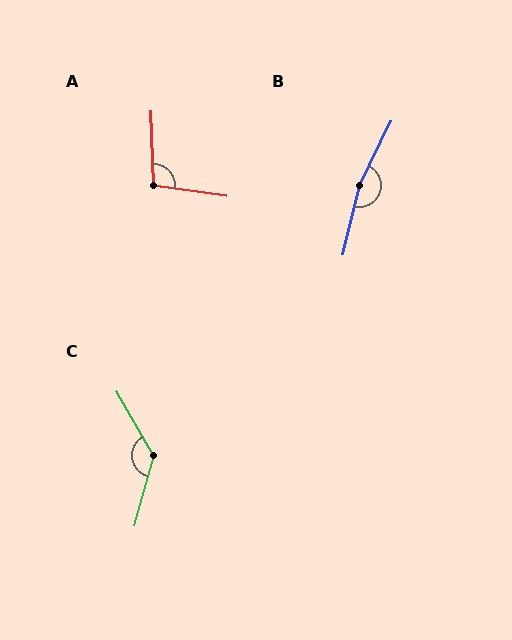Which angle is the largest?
B, at approximately 167 degrees.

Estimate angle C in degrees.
Approximately 134 degrees.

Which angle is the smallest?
A, at approximately 100 degrees.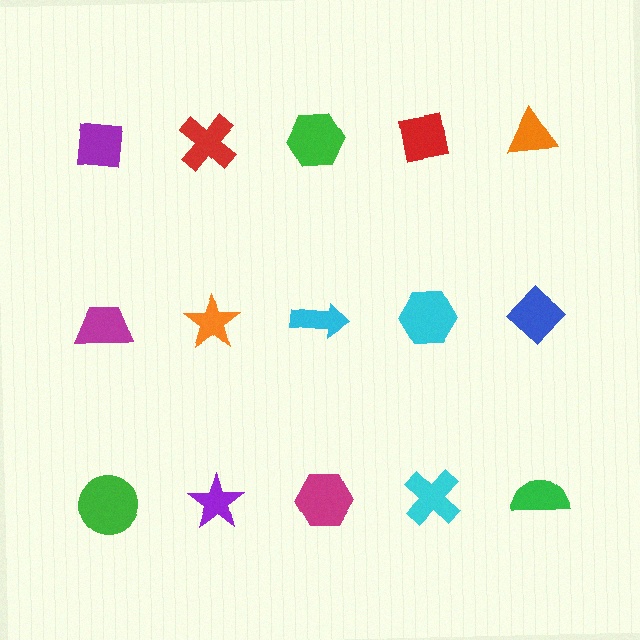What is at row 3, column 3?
A magenta hexagon.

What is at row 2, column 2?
An orange star.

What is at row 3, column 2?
A purple star.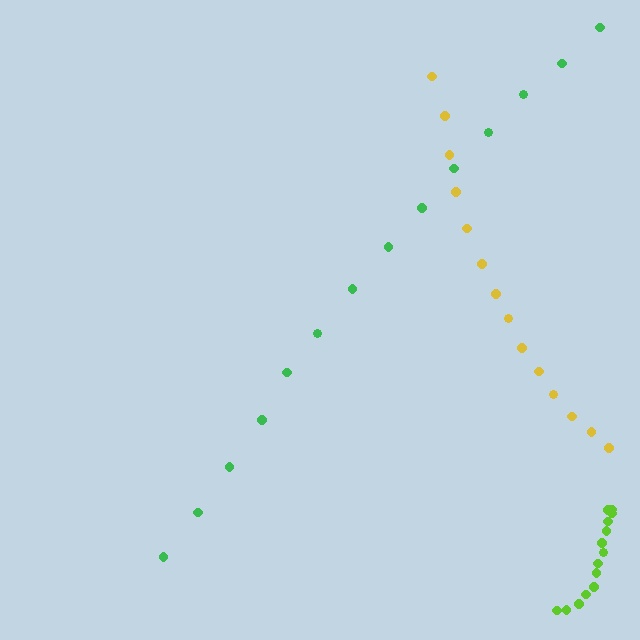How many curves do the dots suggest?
There are 3 distinct paths.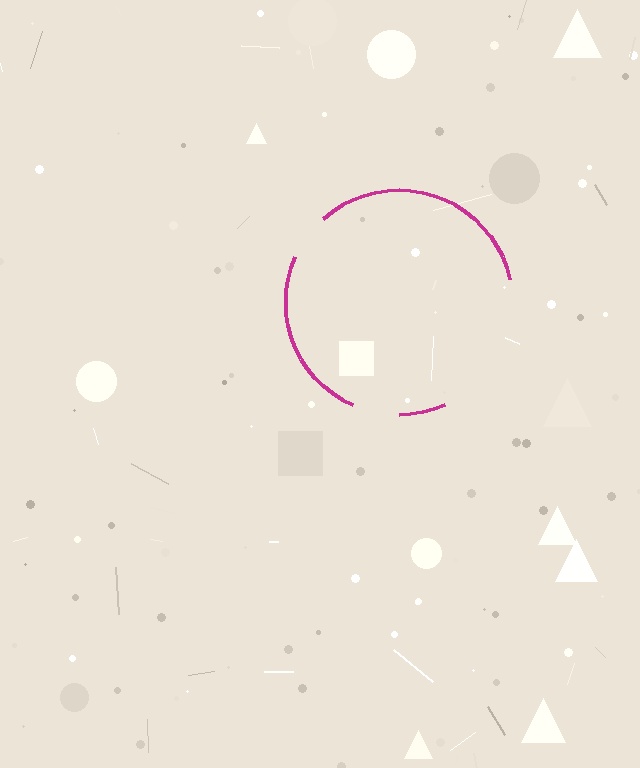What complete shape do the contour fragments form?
The contour fragments form a circle.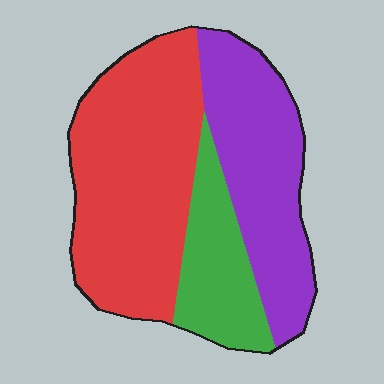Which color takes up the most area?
Red, at roughly 50%.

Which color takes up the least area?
Green, at roughly 20%.